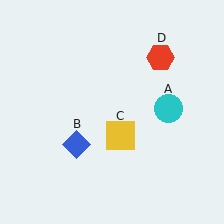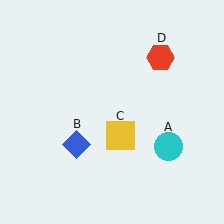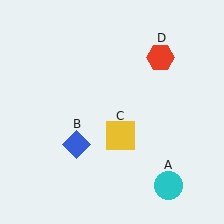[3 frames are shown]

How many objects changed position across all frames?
1 object changed position: cyan circle (object A).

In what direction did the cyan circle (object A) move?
The cyan circle (object A) moved down.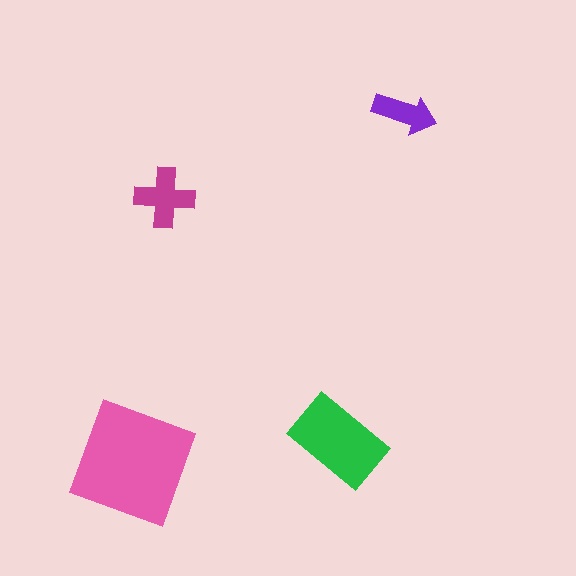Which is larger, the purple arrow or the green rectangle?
The green rectangle.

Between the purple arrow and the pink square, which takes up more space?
The pink square.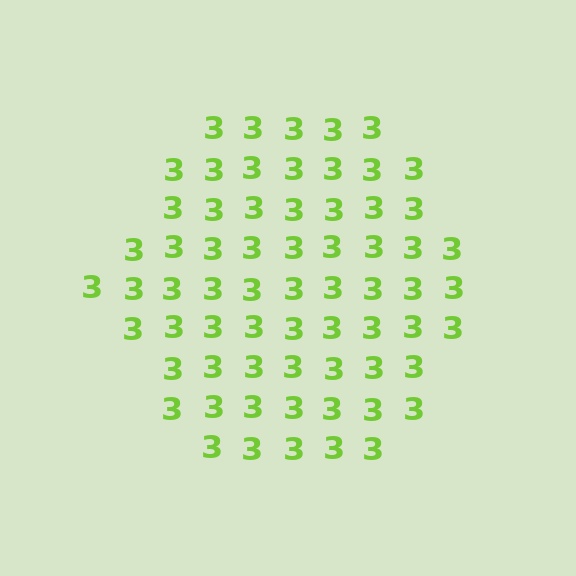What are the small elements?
The small elements are digit 3's.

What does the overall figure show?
The overall figure shows a hexagon.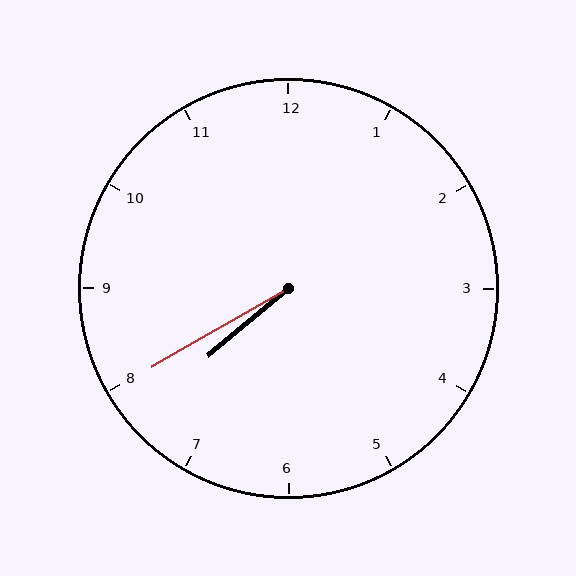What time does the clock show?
7:40.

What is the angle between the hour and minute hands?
Approximately 10 degrees.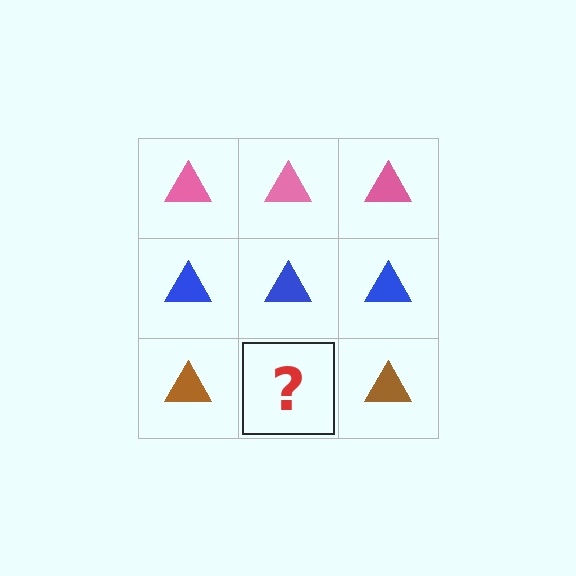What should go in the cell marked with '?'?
The missing cell should contain a brown triangle.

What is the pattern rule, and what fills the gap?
The rule is that each row has a consistent color. The gap should be filled with a brown triangle.